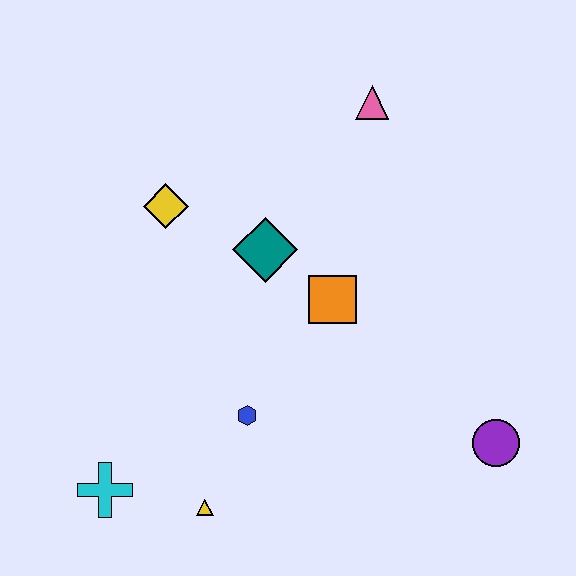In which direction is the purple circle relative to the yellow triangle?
The purple circle is to the right of the yellow triangle.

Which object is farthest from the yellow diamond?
The purple circle is farthest from the yellow diamond.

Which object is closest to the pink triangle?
The teal diamond is closest to the pink triangle.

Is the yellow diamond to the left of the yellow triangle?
Yes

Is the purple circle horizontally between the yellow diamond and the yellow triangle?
No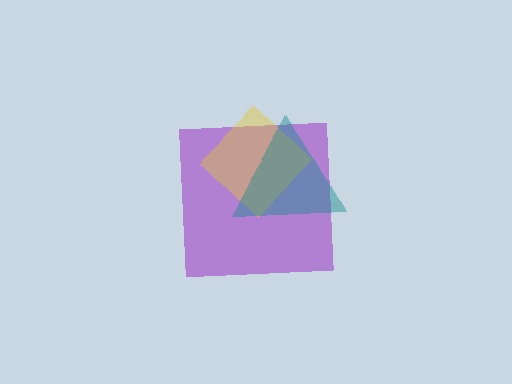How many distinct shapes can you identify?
There are 3 distinct shapes: a purple square, a yellow diamond, a teal triangle.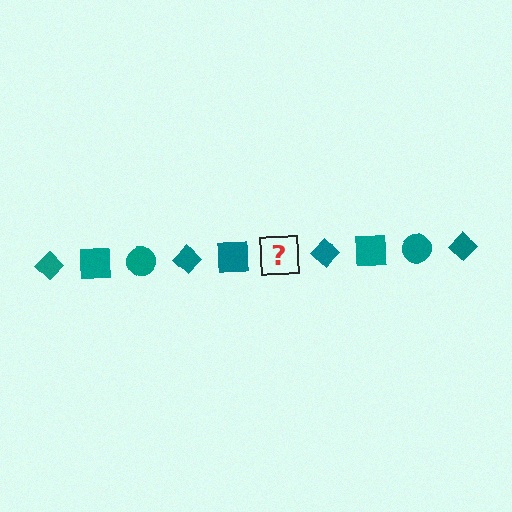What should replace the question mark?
The question mark should be replaced with a teal circle.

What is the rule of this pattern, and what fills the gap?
The rule is that the pattern cycles through diamond, square, circle shapes in teal. The gap should be filled with a teal circle.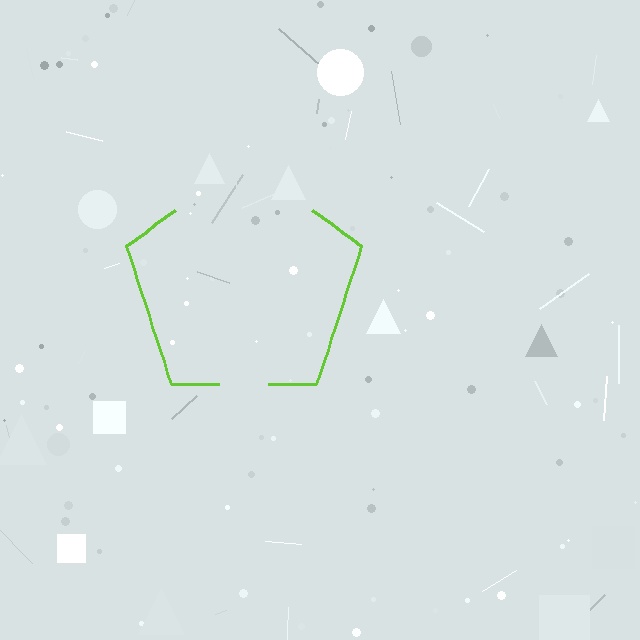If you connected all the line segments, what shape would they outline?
They would outline a pentagon.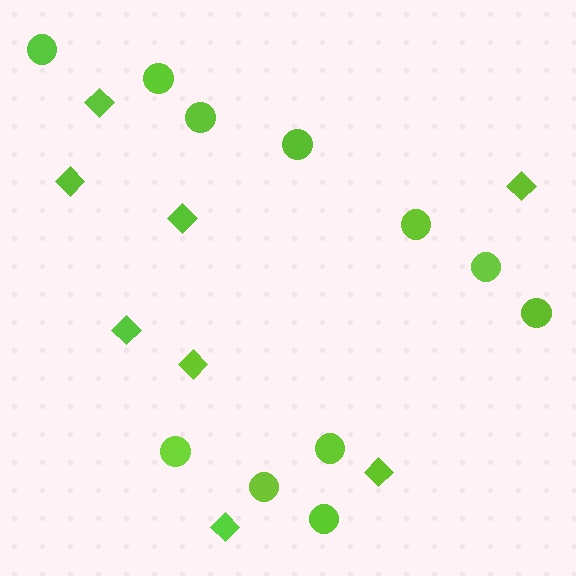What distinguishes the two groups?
There are 2 groups: one group of diamonds (8) and one group of circles (11).